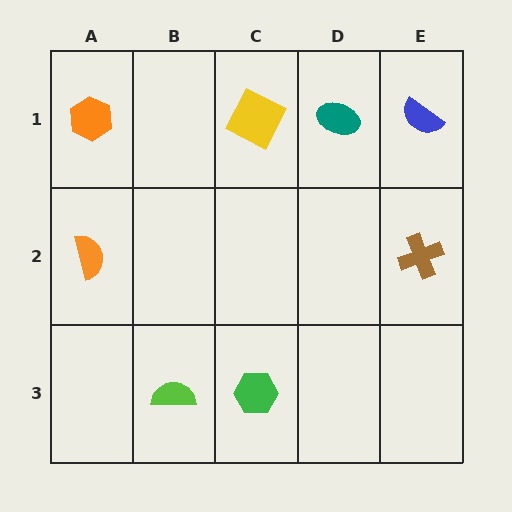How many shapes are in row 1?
4 shapes.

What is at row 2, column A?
An orange semicircle.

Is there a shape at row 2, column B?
No, that cell is empty.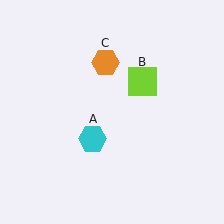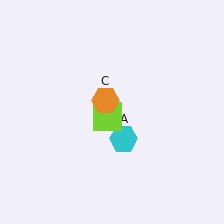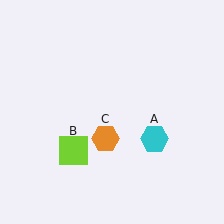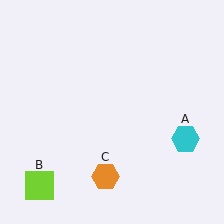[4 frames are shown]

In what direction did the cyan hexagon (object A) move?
The cyan hexagon (object A) moved right.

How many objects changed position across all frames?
3 objects changed position: cyan hexagon (object A), lime square (object B), orange hexagon (object C).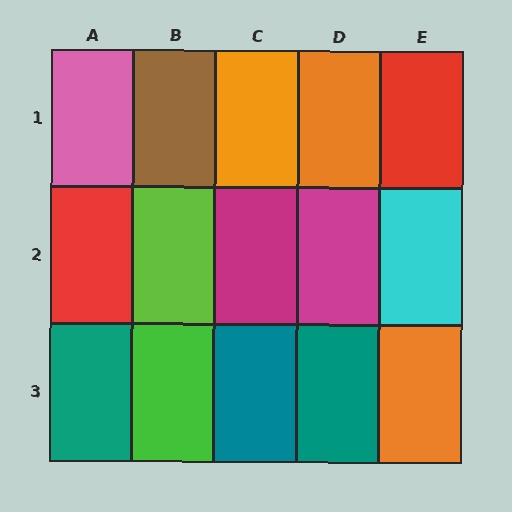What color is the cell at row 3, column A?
Teal.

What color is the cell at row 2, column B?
Lime.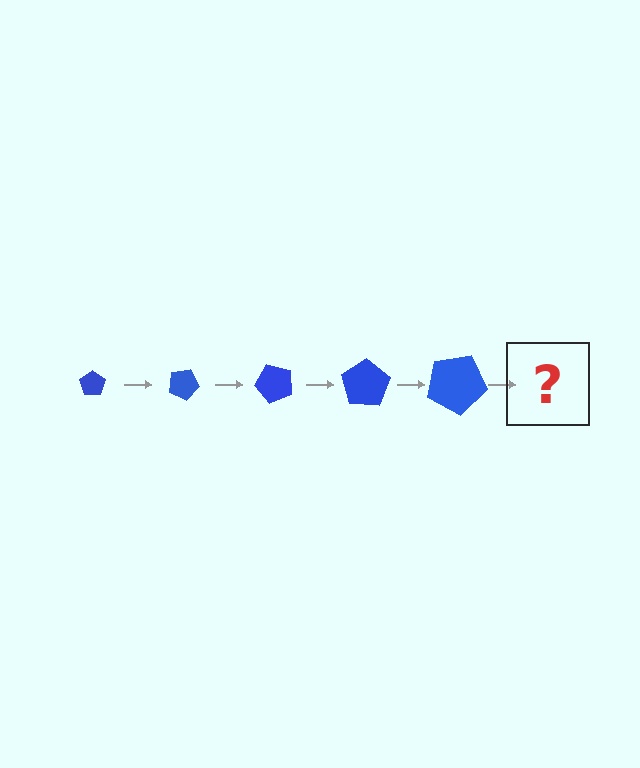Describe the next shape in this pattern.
It should be a pentagon, larger than the previous one and rotated 125 degrees from the start.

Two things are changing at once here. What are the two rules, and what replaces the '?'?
The two rules are that the pentagon grows larger each step and it rotates 25 degrees each step. The '?' should be a pentagon, larger than the previous one and rotated 125 degrees from the start.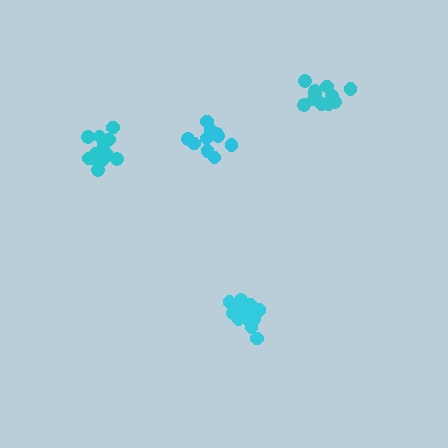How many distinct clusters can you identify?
There are 4 distinct clusters.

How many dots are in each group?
Group 1: 16 dots, Group 2: 16 dots, Group 3: 10 dots, Group 4: 12 dots (54 total).